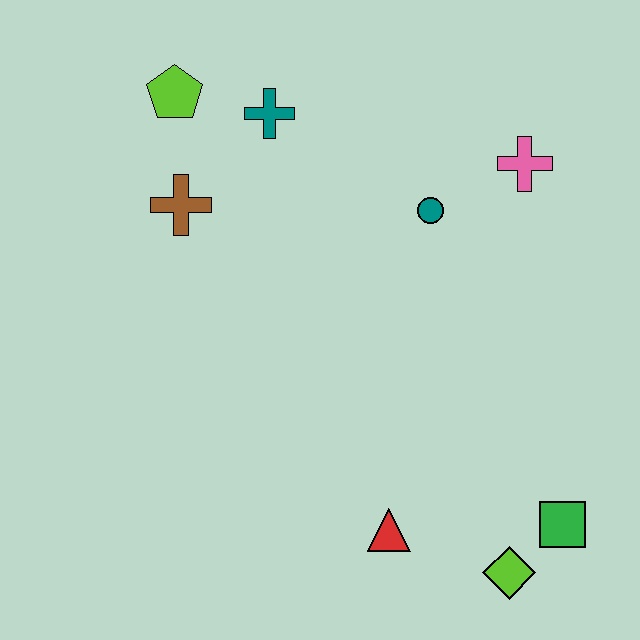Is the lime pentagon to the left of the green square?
Yes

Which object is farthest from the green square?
The lime pentagon is farthest from the green square.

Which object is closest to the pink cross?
The teal circle is closest to the pink cross.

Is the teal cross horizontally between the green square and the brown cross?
Yes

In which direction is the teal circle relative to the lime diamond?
The teal circle is above the lime diamond.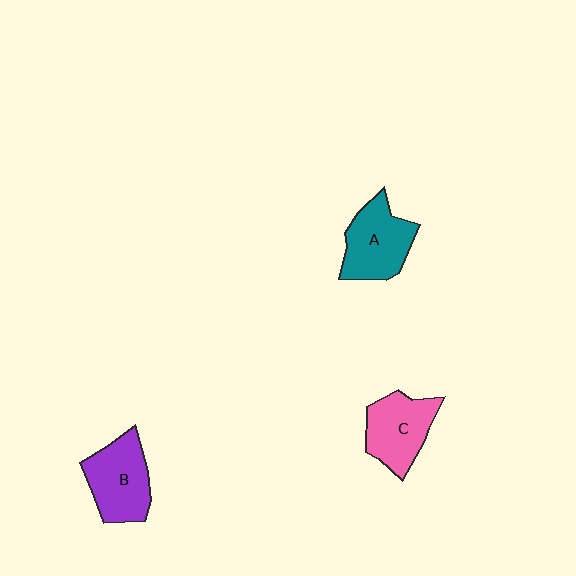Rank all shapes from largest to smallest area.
From largest to smallest: B (purple), A (teal), C (pink).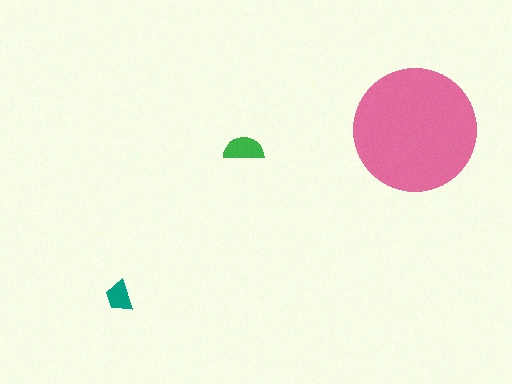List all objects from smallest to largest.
The teal trapezoid, the green semicircle, the pink circle.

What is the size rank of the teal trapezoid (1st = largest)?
3rd.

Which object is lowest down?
The teal trapezoid is bottommost.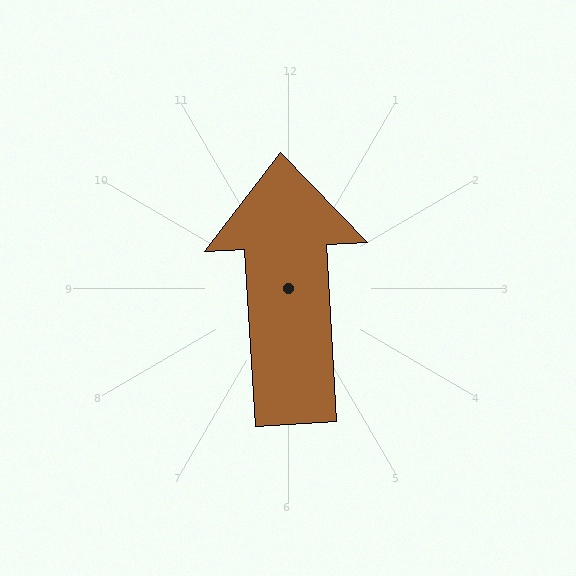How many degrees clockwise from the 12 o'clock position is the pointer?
Approximately 357 degrees.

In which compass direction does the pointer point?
North.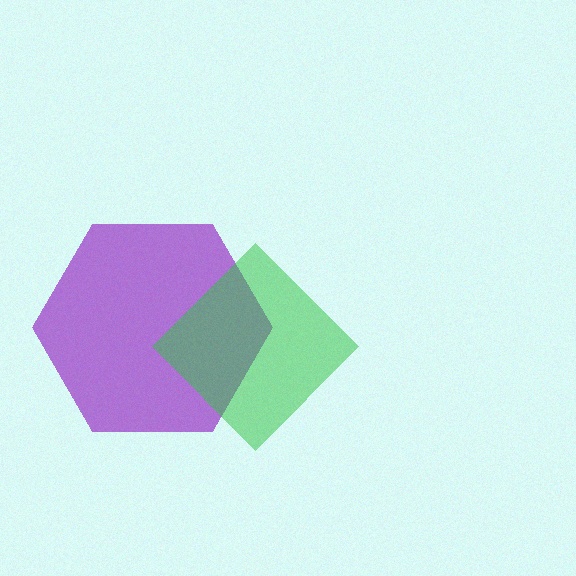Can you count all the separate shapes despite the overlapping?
Yes, there are 2 separate shapes.